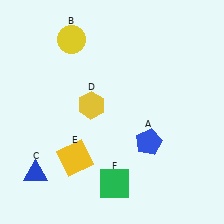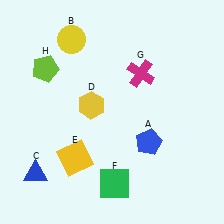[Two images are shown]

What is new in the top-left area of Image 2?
A lime pentagon (H) was added in the top-left area of Image 2.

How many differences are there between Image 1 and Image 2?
There are 2 differences between the two images.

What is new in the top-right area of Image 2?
A magenta cross (G) was added in the top-right area of Image 2.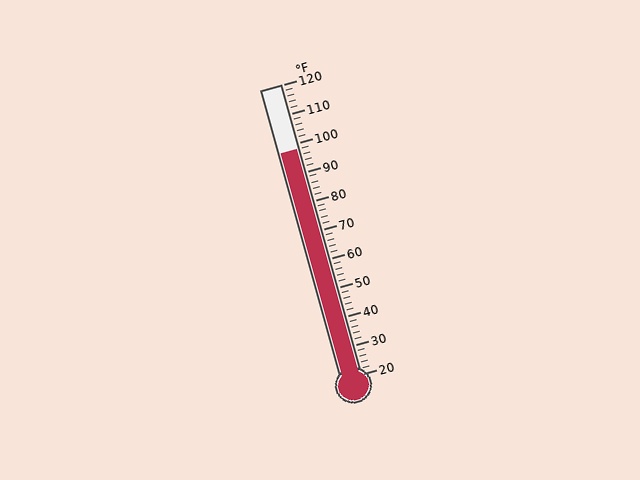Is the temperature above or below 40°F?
The temperature is above 40°F.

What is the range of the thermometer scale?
The thermometer scale ranges from 20°F to 120°F.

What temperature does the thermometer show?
The thermometer shows approximately 98°F.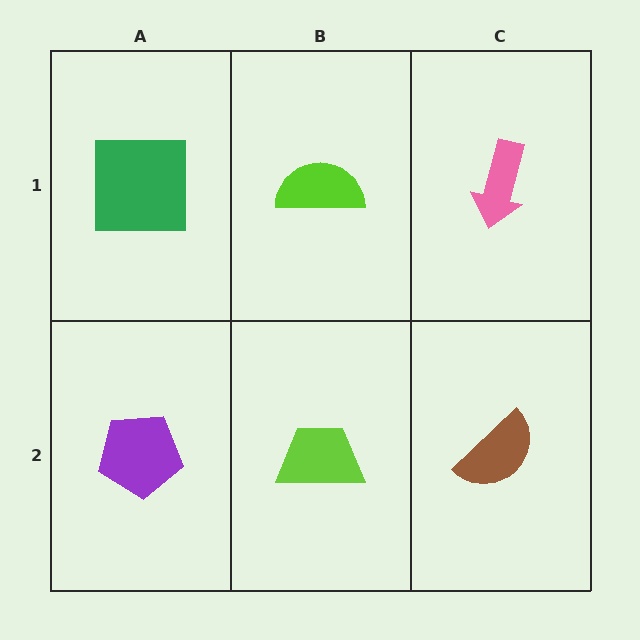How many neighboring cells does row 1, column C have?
2.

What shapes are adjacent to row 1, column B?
A lime trapezoid (row 2, column B), a green square (row 1, column A), a pink arrow (row 1, column C).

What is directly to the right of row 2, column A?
A lime trapezoid.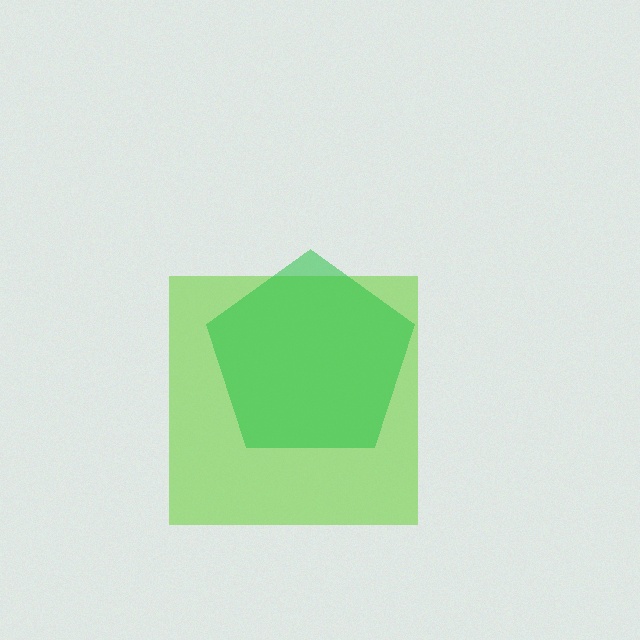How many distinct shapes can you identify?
There are 2 distinct shapes: a lime square, a green pentagon.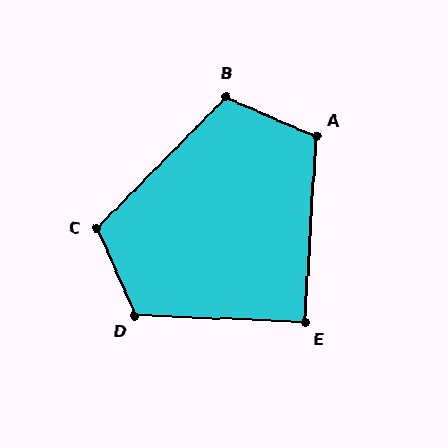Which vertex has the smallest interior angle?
E, at approximately 91 degrees.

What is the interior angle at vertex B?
Approximately 111 degrees (obtuse).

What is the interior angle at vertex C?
Approximately 112 degrees (obtuse).